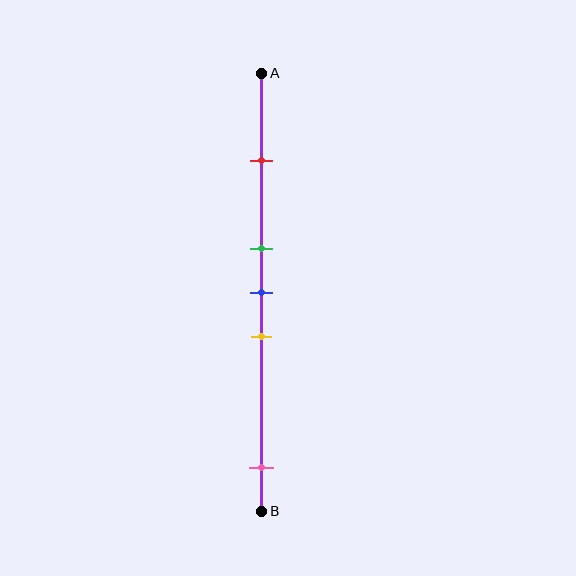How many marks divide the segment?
There are 5 marks dividing the segment.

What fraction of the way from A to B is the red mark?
The red mark is approximately 20% (0.2) of the way from A to B.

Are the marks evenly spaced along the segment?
No, the marks are not evenly spaced.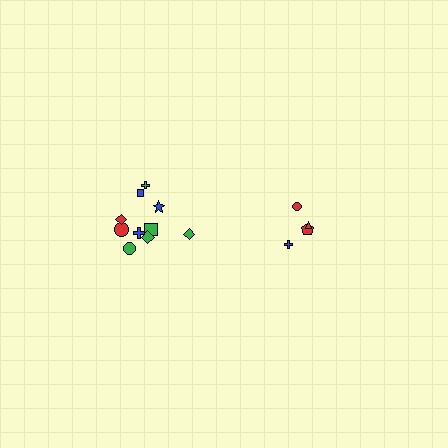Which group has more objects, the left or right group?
The left group.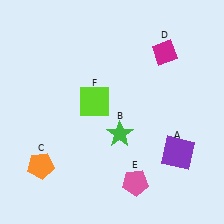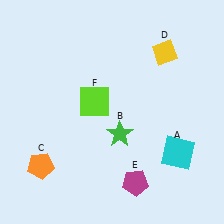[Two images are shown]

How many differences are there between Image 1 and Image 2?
There are 3 differences between the two images.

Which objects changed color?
A changed from purple to cyan. D changed from magenta to yellow. E changed from pink to magenta.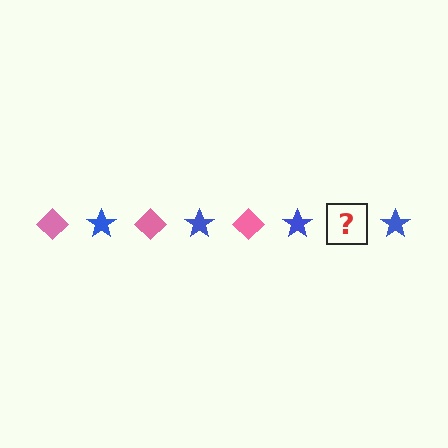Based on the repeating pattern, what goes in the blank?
The blank should be a pink diamond.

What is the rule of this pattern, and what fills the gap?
The rule is that the pattern alternates between pink diamond and blue star. The gap should be filled with a pink diamond.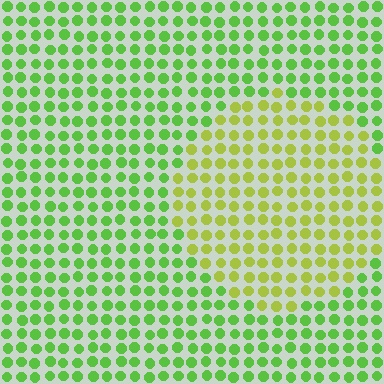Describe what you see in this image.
The image is filled with small lime elements in a uniform arrangement. A circle-shaped region is visible where the elements are tinted to a slightly different hue, forming a subtle color boundary.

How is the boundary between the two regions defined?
The boundary is defined purely by a slight shift in hue (about 35 degrees). Spacing, size, and orientation are identical on both sides.